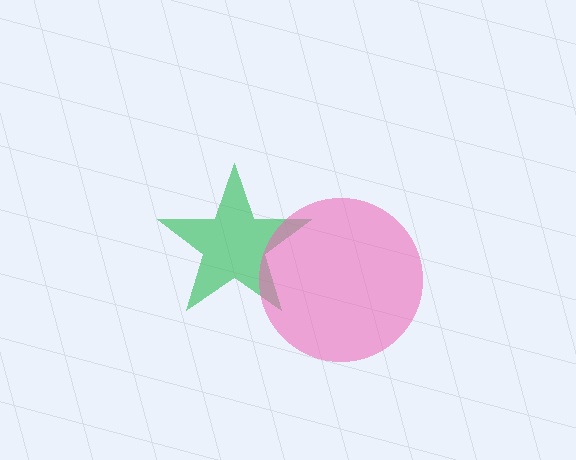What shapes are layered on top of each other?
The layered shapes are: a green star, a pink circle.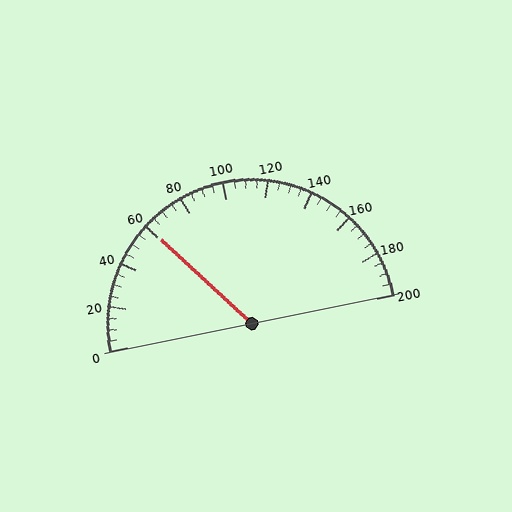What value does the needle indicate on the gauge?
The needle indicates approximately 60.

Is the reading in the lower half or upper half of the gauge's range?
The reading is in the lower half of the range (0 to 200).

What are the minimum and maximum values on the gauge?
The gauge ranges from 0 to 200.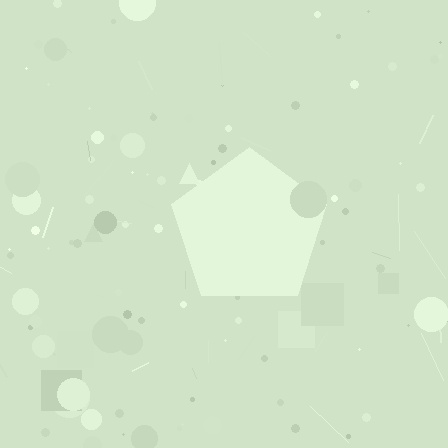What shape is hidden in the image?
A pentagon is hidden in the image.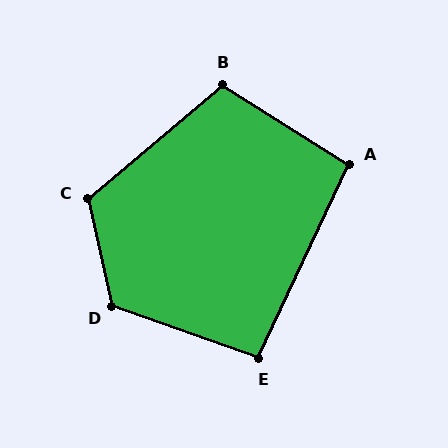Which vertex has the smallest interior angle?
E, at approximately 95 degrees.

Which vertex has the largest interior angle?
D, at approximately 122 degrees.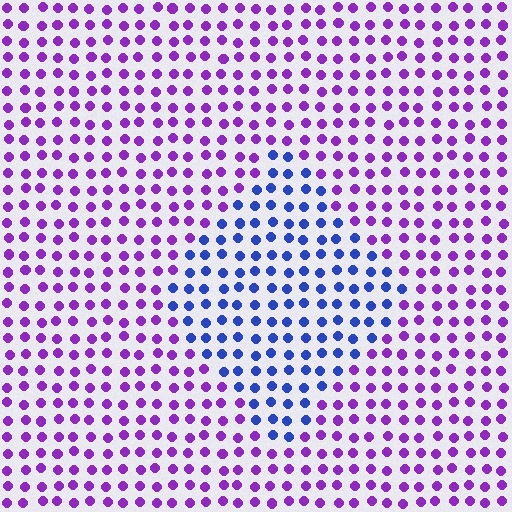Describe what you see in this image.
The image is filled with small purple elements in a uniform arrangement. A diamond-shaped region is visible where the elements are tinted to a slightly different hue, forming a subtle color boundary.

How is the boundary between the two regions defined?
The boundary is defined purely by a slight shift in hue (about 53 degrees). Spacing, size, and orientation are identical on both sides.